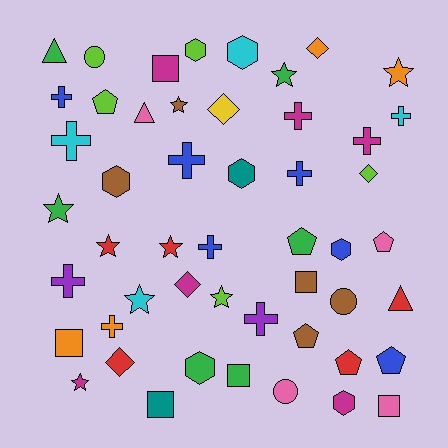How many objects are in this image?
There are 50 objects.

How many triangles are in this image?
There are 3 triangles.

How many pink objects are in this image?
There are 4 pink objects.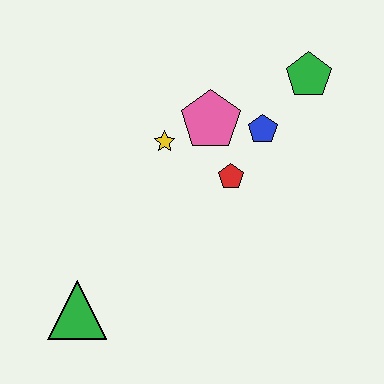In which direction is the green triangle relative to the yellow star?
The green triangle is below the yellow star.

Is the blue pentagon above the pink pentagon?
No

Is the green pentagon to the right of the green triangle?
Yes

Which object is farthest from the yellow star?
The green triangle is farthest from the yellow star.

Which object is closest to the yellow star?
The pink pentagon is closest to the yellow star.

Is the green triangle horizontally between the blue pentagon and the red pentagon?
No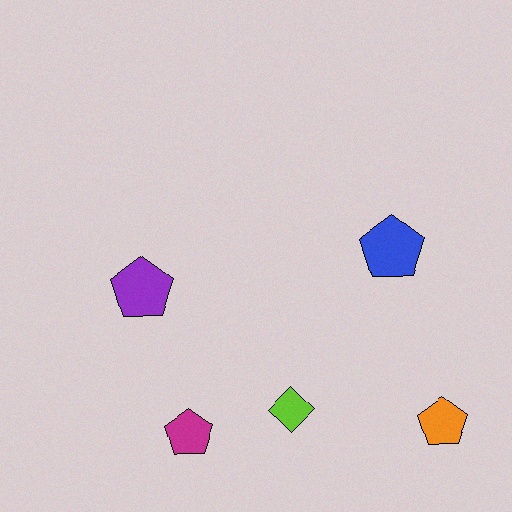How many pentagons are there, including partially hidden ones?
There are 4 pentagons.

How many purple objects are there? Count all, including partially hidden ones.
There is 1 purple object.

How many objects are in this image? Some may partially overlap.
There are 5 objects.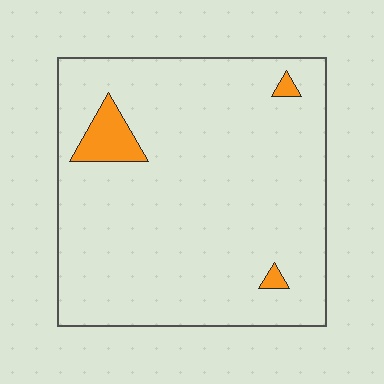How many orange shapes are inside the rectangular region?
3.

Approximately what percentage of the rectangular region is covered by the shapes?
Approximately 5%.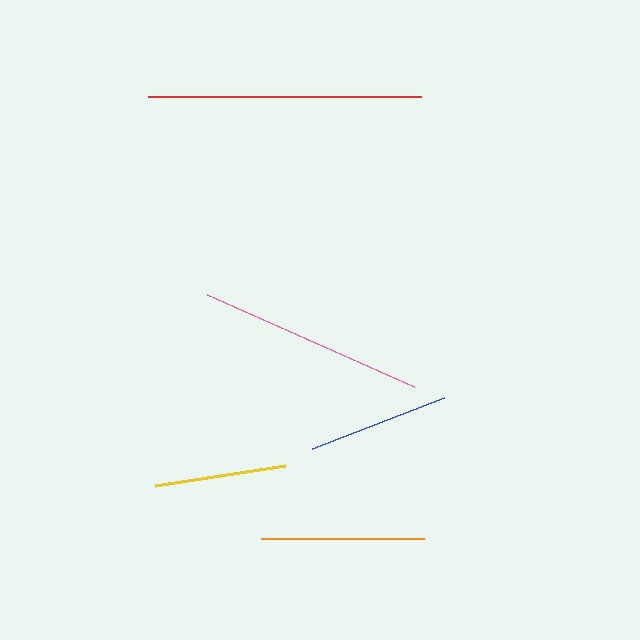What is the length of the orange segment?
The orange segment is approximately 163 pixels long.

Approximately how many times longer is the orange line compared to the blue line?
The orange line is approximately 1.2 times the length of the blue line.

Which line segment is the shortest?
The yellow line is the shortest at approximately 132 pixels.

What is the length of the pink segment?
The pink segment is approximately 227 pixels long.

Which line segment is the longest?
The red line is the longest at approximately 273 pixels.